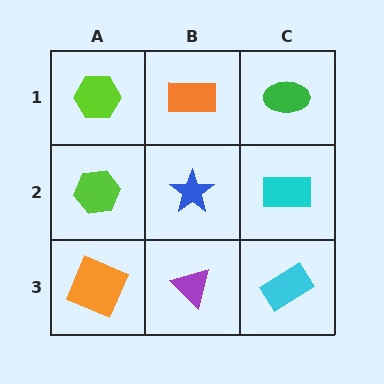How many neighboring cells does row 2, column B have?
4.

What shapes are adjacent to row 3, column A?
A lime hexagon (row 2, column A), a purple triangle (row 3, column B).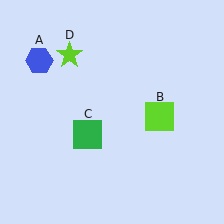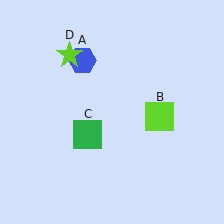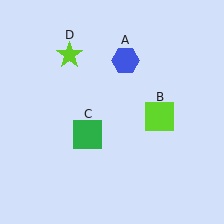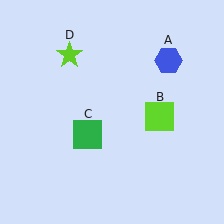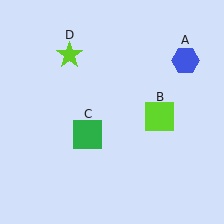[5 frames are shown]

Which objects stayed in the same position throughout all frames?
Lime square (object B) and green square (object C) and lime star (object D) remained stationary.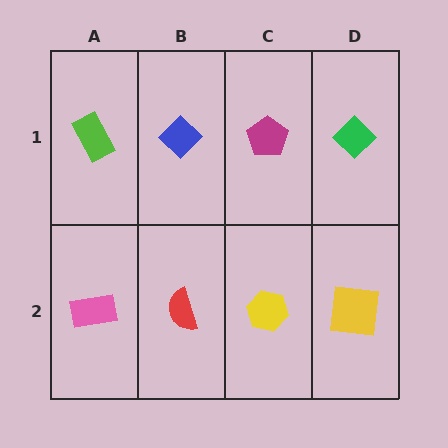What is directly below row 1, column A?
A pink rectangle.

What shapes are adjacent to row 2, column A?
A lime rectangle (row 1, column A), a red semicircle (row 2, column B).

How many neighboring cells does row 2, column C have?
3.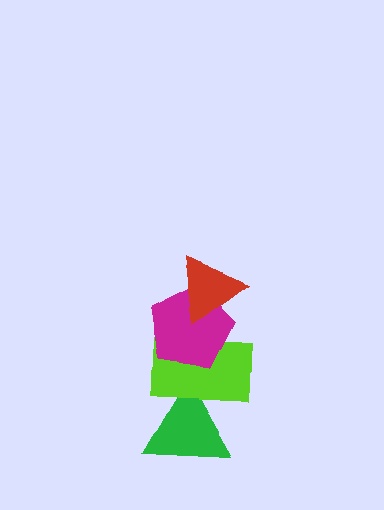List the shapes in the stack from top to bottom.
From top to bottom: the red triangle, the magenta pentagon, the lime rectangle, the green triangle.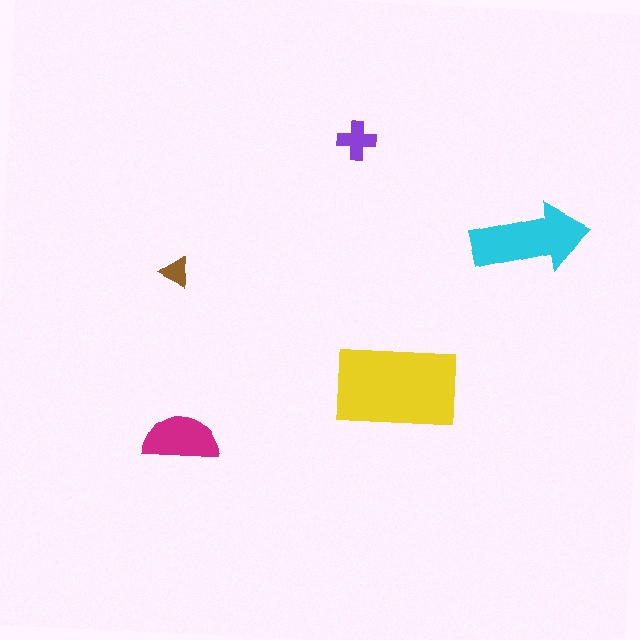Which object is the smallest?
The brown triangle.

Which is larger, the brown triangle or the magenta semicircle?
The magenta semicircle.